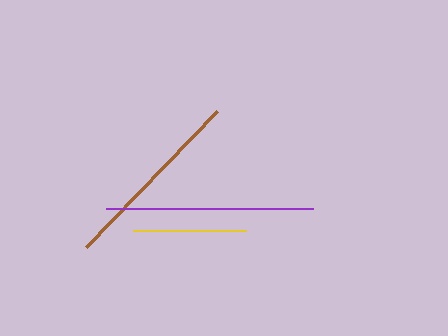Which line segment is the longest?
The purple line is the longest at approximately 207 pixels.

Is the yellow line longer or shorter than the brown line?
The brown line is longer than the yellow line.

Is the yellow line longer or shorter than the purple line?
The purple line is longer than the yellow line.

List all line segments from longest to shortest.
From longest to shortest: purple, brown, yellow.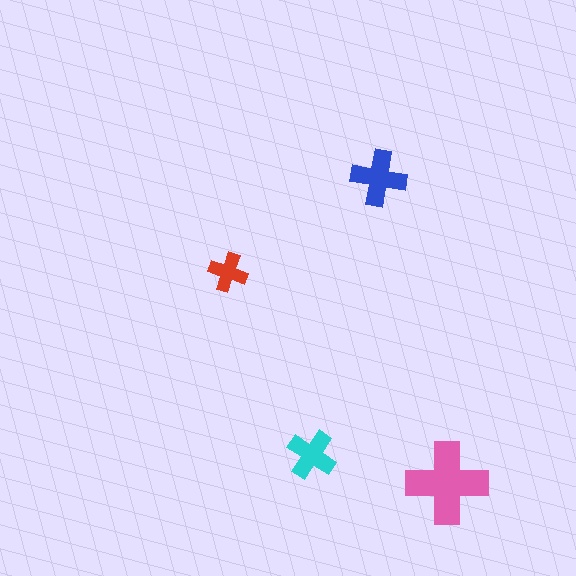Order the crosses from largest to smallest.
the pink one, the blue one, the cyan one, the red one.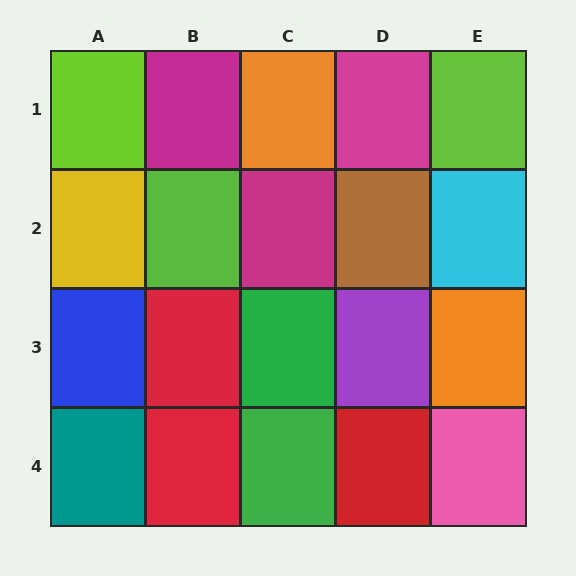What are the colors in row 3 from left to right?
Blue, red, green, purple, orange.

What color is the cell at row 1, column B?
Magenta.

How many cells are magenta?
3 cells are magenta.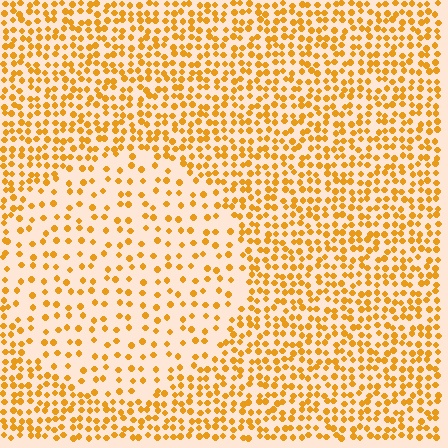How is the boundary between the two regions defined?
The boundary is defined by a change in element density (approximately 2.2x ratio). All elements are the same color, size, and shape.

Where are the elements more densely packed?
The elements are more densely packed outside the circle boundary.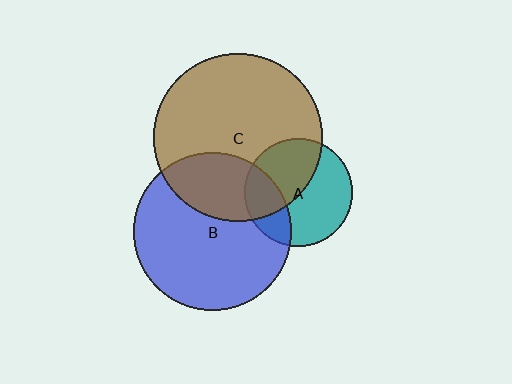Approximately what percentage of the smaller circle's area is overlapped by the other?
Approximately 30%.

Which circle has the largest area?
Circle C (brown).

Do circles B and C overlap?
Yes.